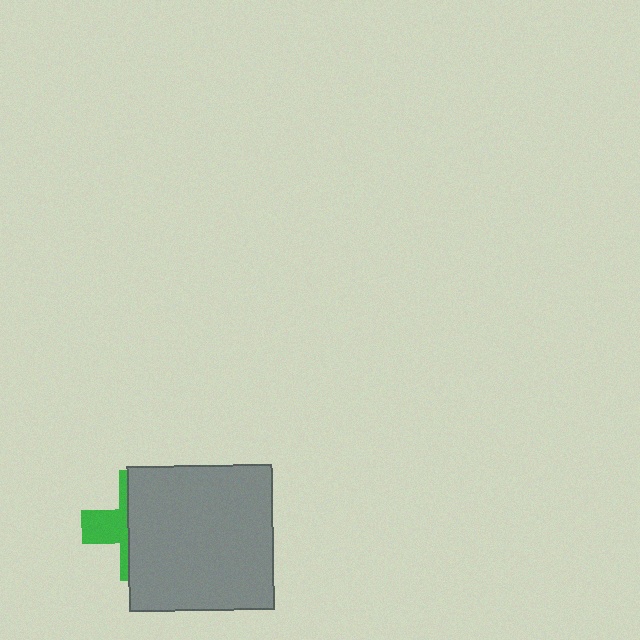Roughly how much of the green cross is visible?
A small part of it is visible (roughly 34%).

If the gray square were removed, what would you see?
You would see the complete green cross.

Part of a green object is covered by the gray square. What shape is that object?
It is a cross.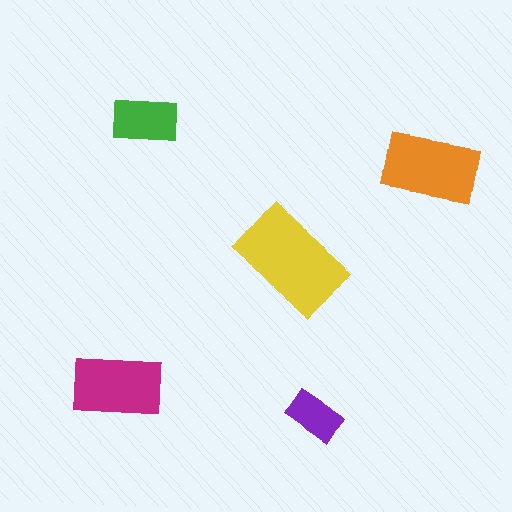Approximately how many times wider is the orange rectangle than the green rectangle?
About 1.5 times wider.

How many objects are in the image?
There are 5 objects in the image.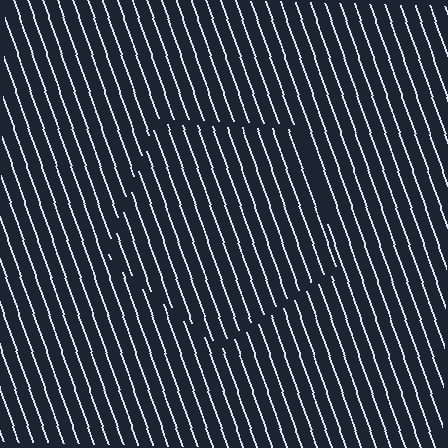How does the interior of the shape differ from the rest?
The interior of the shape contains the same grating, shifted by half a period — the contour is defined by the phase discontinuity where line-ends from the inner and outer gratings abut.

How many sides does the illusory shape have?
5 sides — the line-ends trace a pentagon.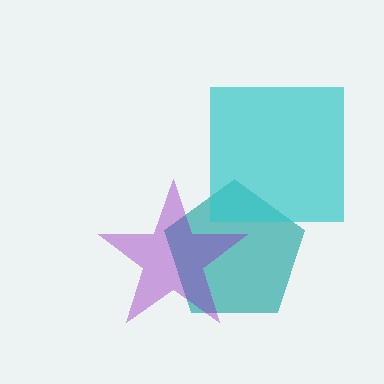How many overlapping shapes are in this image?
There are 3 overlapping shapes in the image.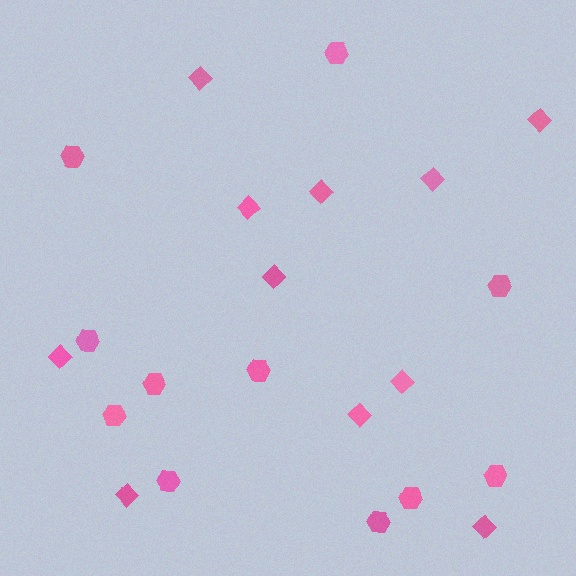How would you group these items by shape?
There are 2 groups: one group of hexagons (11) and one group of diamonds (11).